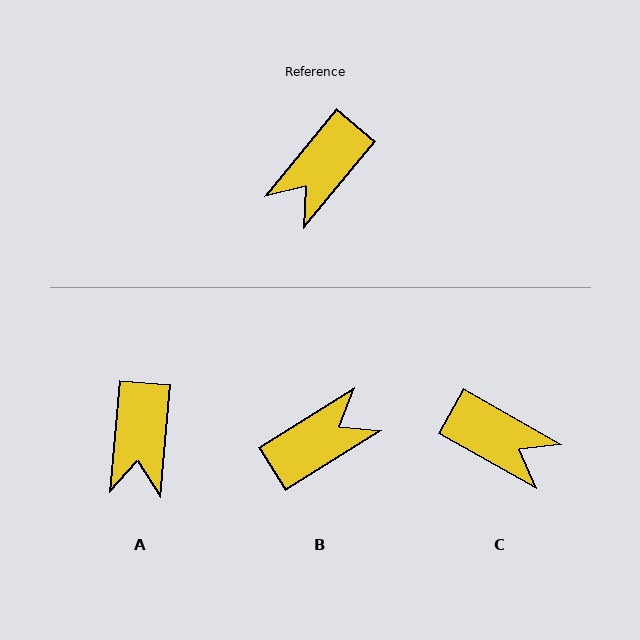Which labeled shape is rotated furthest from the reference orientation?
B, about 162 degrees away.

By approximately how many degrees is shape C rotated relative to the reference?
Approximately 100 degrees counter-clockwise.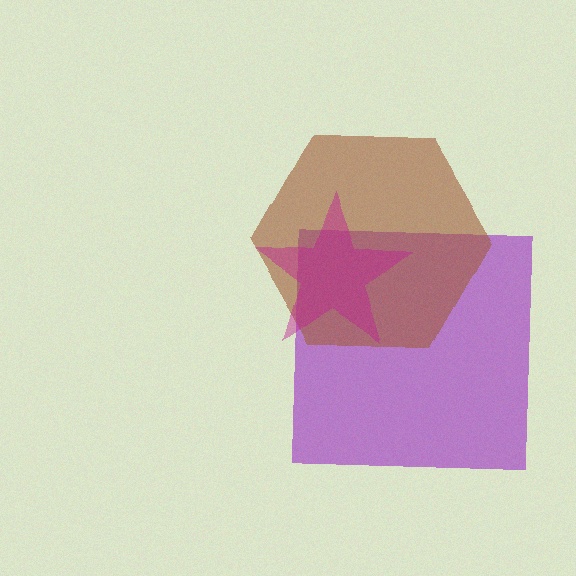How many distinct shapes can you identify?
There are 3 distinct shapes: a purple square, a brown hexagon, a magenta star.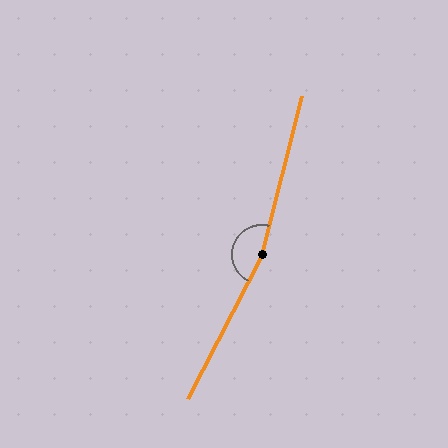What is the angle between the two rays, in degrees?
Approximately 167 degrees.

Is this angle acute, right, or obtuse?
It is obtuse.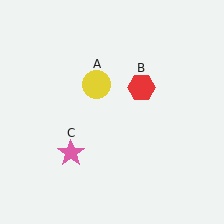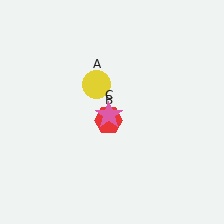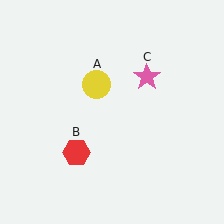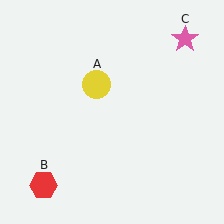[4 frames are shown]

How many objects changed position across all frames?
2 objects changed position: red hexagon (object B), pink star (object C).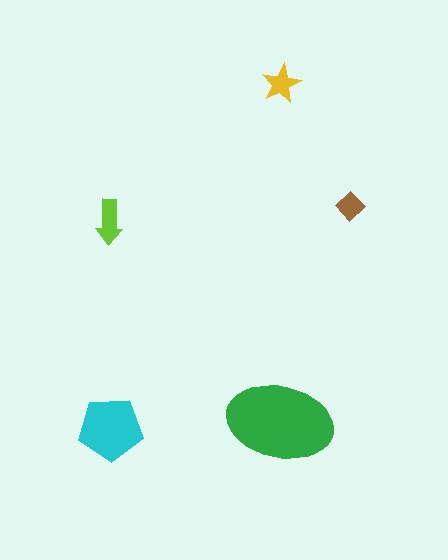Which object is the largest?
The green ellipse.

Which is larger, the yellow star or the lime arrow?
The lime arrow.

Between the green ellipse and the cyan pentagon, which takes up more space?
The green ellipse.